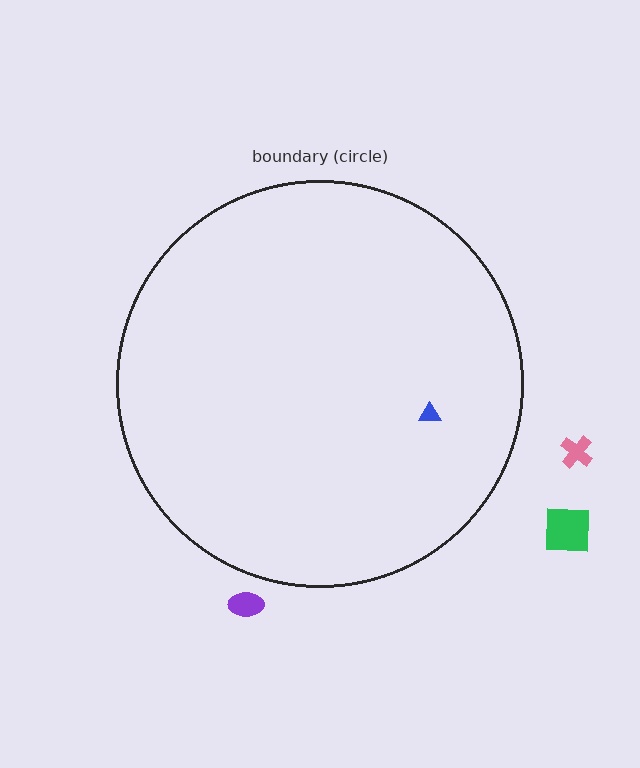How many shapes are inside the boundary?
1 inside, 3 outside.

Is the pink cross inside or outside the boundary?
Outside.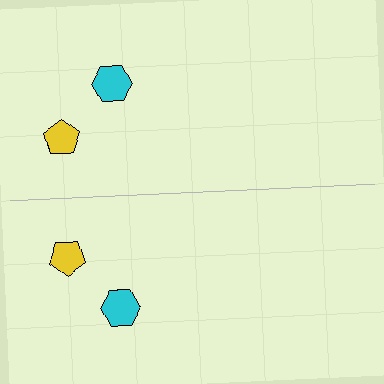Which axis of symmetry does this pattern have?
The pattern has a horizontal axis of symmetry running through the center of the image.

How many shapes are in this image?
There are 4 shapes in this image.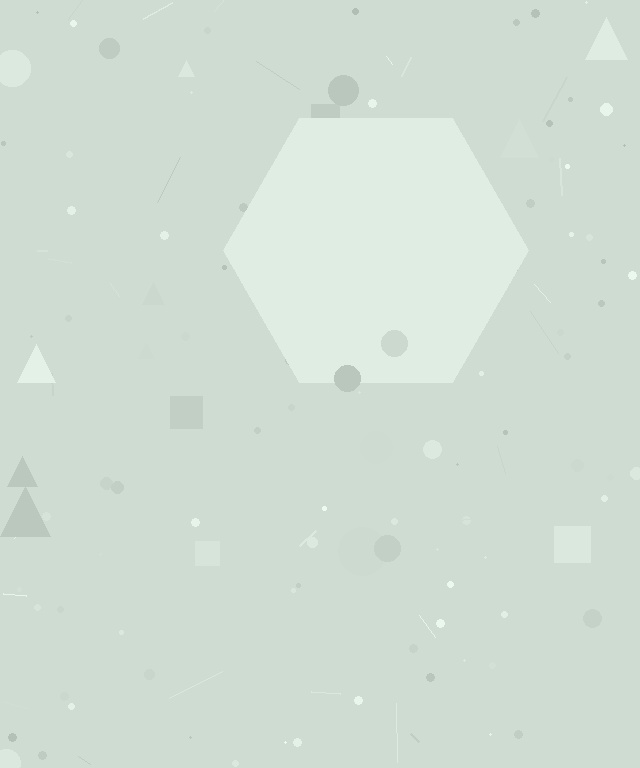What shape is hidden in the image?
A hexagon is hidden in the image.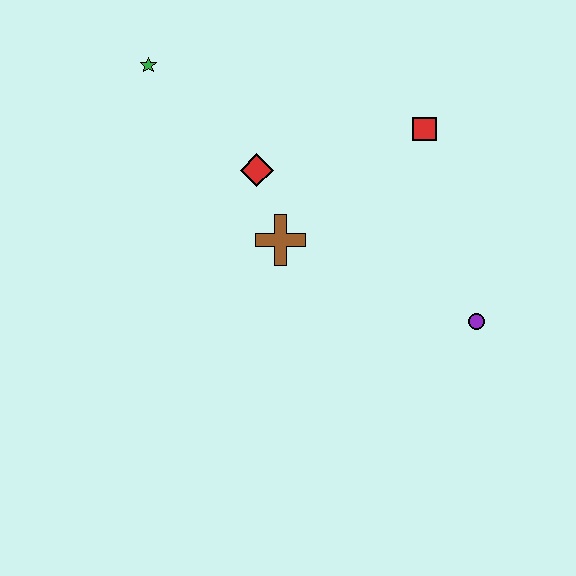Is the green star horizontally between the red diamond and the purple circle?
No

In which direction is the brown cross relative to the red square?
The brown cross is to the left of the red square.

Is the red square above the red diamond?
Yes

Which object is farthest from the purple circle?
The green star is farthest from the purple circle.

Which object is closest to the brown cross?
The red diamond is closest to the brown cross.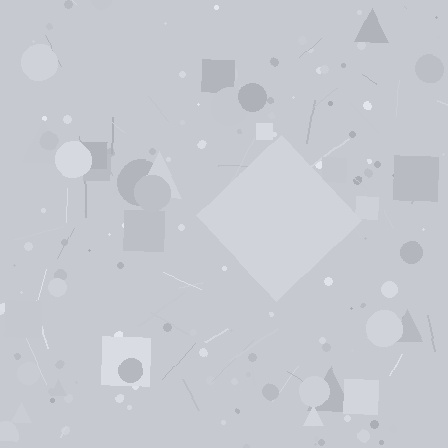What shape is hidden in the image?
A diamond is hidden in the image.